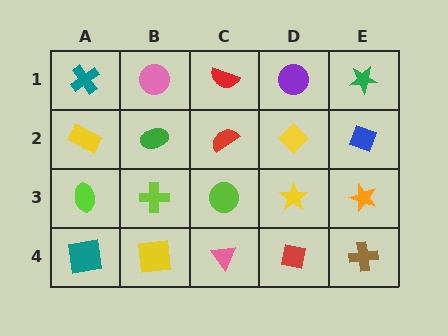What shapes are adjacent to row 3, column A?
A yellow rectangle (row 2, column A), a teal square (row 4, column A), a lime cross (row 3, column B).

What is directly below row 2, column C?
A lime circle.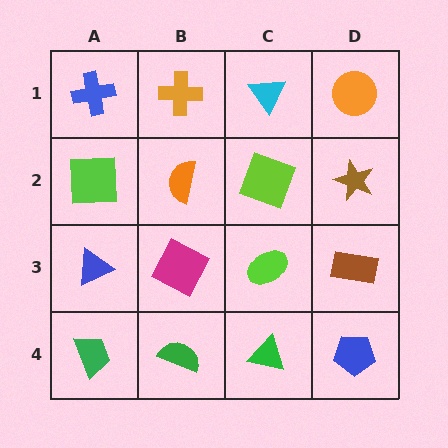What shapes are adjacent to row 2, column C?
A cyan triangle (row 1, column C), a lime ellipse (row 3, column C), an orange semicircle (row 2, column B), a brown star (row 2, column D).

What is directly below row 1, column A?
A lime square.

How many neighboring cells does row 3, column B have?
4.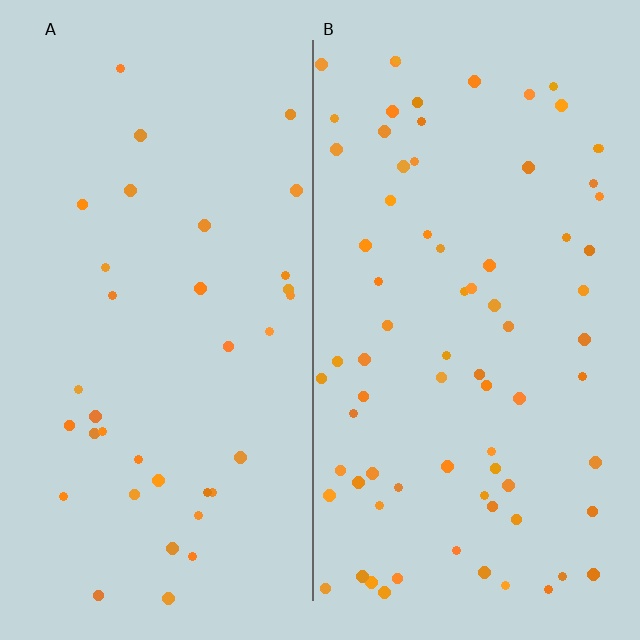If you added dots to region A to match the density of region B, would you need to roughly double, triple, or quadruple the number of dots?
Approximately double.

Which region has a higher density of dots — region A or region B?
B (the right).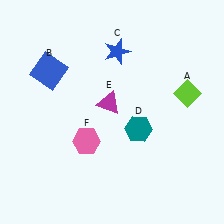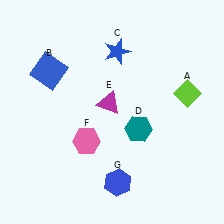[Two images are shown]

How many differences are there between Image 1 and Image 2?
There is 1 difference between the two images.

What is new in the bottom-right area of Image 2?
A blue hexagon (G) was added in the bottom-right area of Image 2.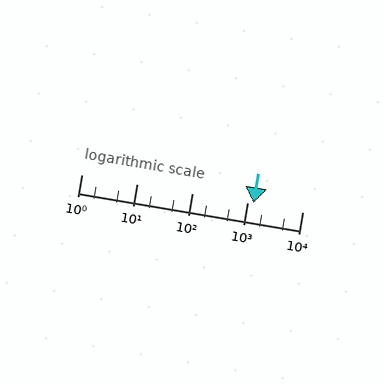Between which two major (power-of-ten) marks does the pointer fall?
The pointer is between 1000 and 10000.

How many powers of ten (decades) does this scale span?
The scale spans 4 decades, from 1 to 10000.